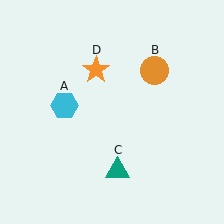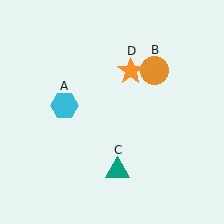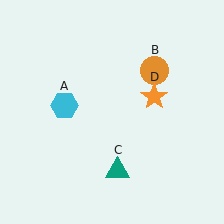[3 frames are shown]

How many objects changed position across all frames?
1 object changed position: orange star (object D).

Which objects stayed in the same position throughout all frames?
Cyan hexagon (object A) and orange circle (object B) and teal triangle (object C) remained stationary.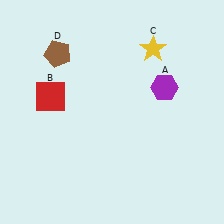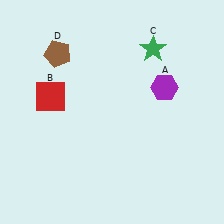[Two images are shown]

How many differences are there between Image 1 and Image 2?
There is 1 difference between the two images.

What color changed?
The star (C) changed from yellow in Image 1 to green in Image 2.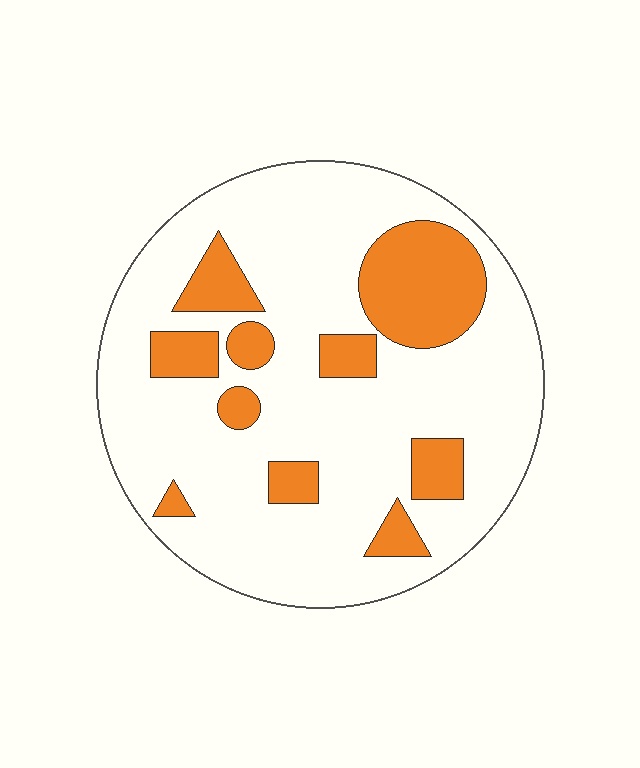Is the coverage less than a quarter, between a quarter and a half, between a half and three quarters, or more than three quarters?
Less than a quarter.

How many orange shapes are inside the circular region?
10.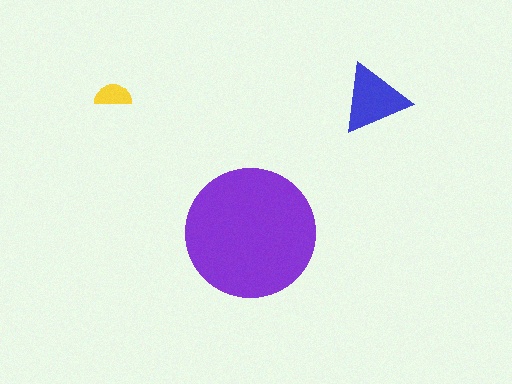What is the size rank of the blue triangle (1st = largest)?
2nd.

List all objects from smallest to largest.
The yellow semicircle, the blue triangle, the purple circle.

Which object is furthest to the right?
The blue triangle is rightmost.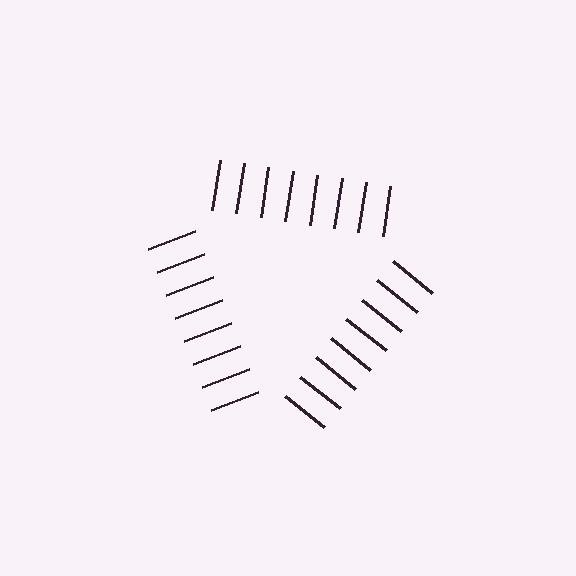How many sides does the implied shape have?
3 sides — the line-ends trace a triangle.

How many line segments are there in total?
24 — 8 along each of the 3 edges.